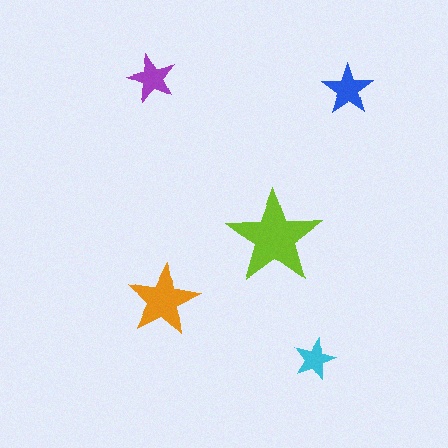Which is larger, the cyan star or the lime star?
The lime one.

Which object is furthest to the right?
The blue star is rightmost.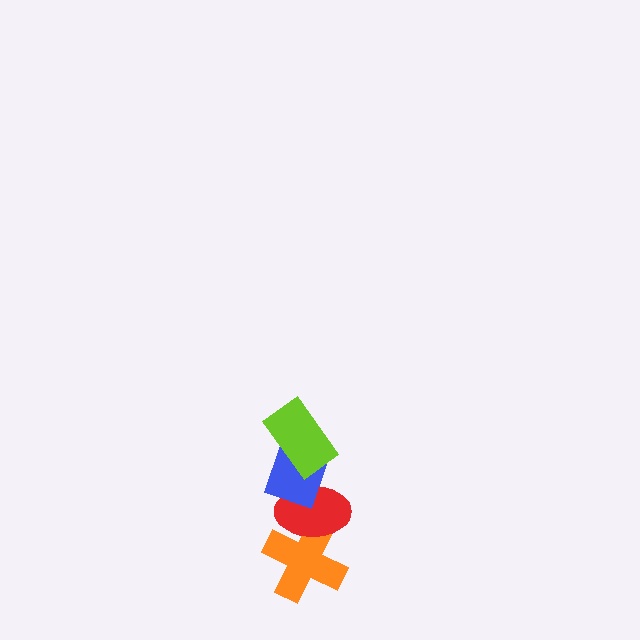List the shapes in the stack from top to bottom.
From top to bottom: the lime rectangle, the blue diamond, the red ellipse, the orange cross.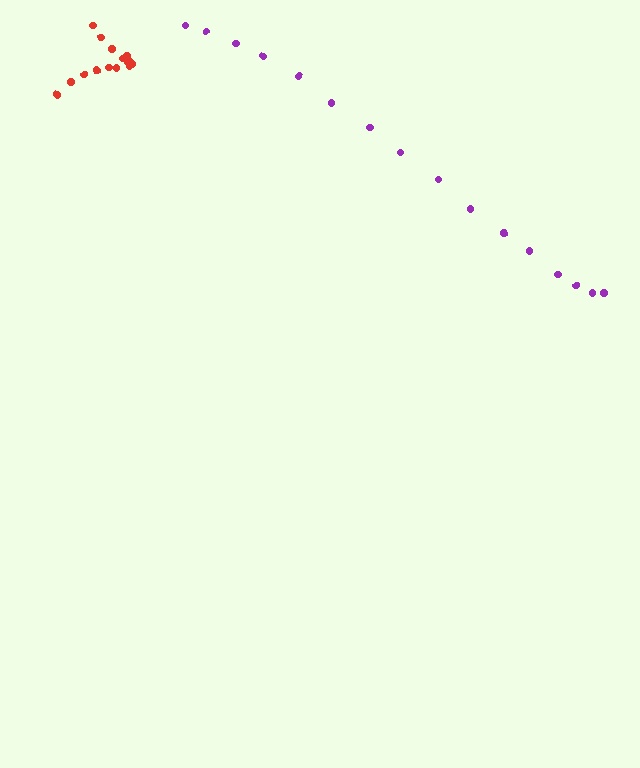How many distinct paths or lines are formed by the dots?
There are 2 distinct paths.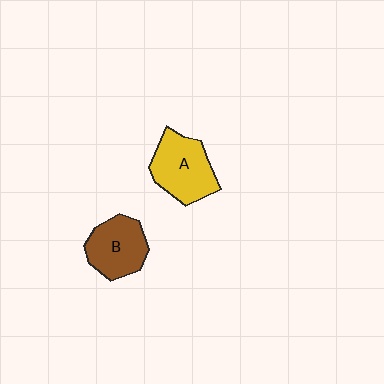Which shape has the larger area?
Shape A (yellow).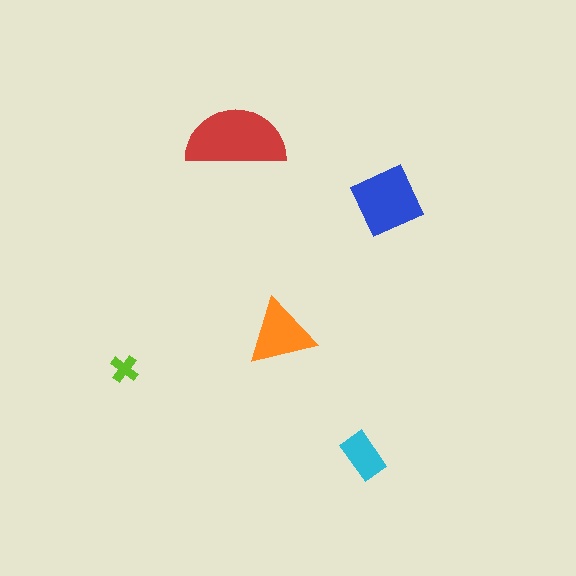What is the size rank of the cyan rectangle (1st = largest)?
4th.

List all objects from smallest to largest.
The lime cross, the cyan rectangle, the orange triangle, the blue diamond, the red semicircle.